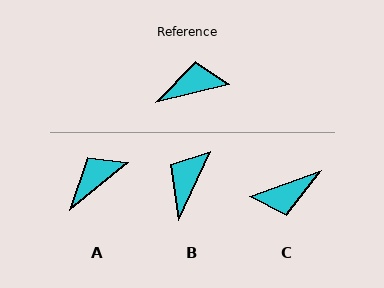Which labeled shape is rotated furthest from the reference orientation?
C, about 174 degrees away.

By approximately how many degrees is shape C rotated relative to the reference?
Approximately 174 degrees clockwise.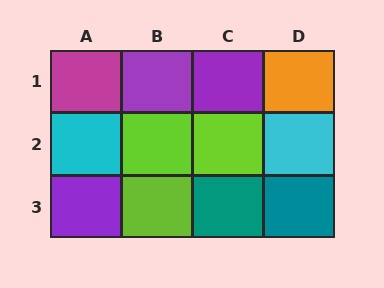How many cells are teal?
2 cells are teal.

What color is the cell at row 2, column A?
Cyan.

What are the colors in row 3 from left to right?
Purple, lime, teal, teal.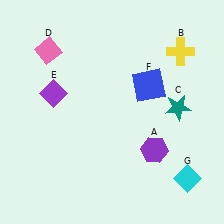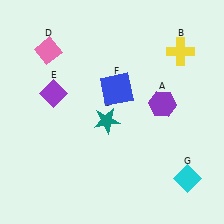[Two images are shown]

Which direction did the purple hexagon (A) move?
The purple hexagon (A) moved up.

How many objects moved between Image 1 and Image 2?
3 objects moved between the two images.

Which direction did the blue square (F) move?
The blue square (F) moved left.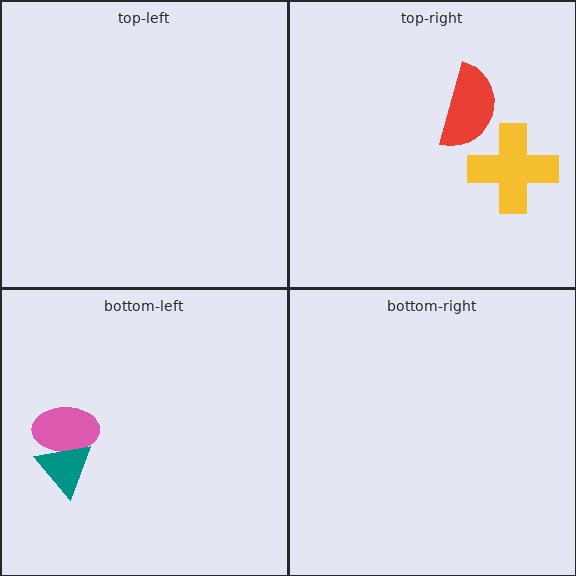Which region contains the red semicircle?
The top-right region.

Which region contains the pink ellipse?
The bottom-left region.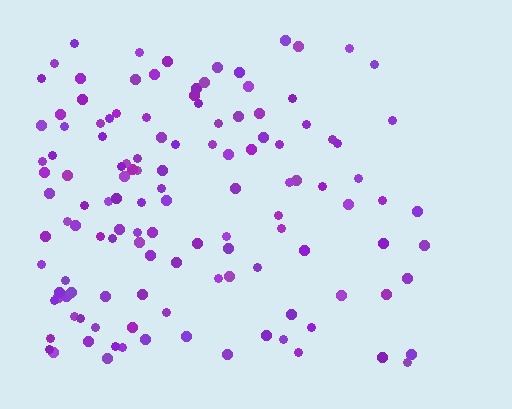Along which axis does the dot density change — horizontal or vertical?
Horizontal.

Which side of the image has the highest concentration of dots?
The left.